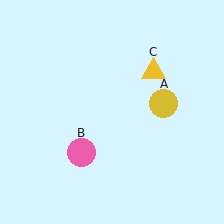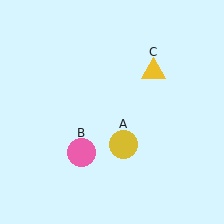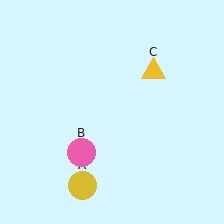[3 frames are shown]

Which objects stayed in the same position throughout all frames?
Pink circle (object B) and yellow triangle (object C) remained stationary.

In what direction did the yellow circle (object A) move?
The yellow circle (object A) moved down and to the left.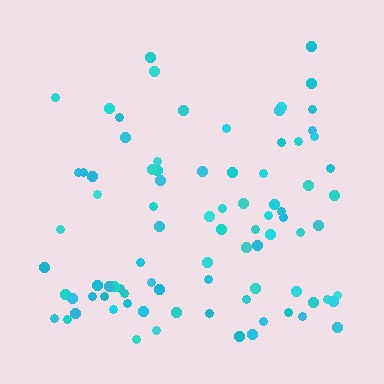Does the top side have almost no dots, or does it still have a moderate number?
Still a moderate number, just noticeably fewer than the bottom.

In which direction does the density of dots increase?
From top to bottom, with the bottom side densest.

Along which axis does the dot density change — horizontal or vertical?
Vertical.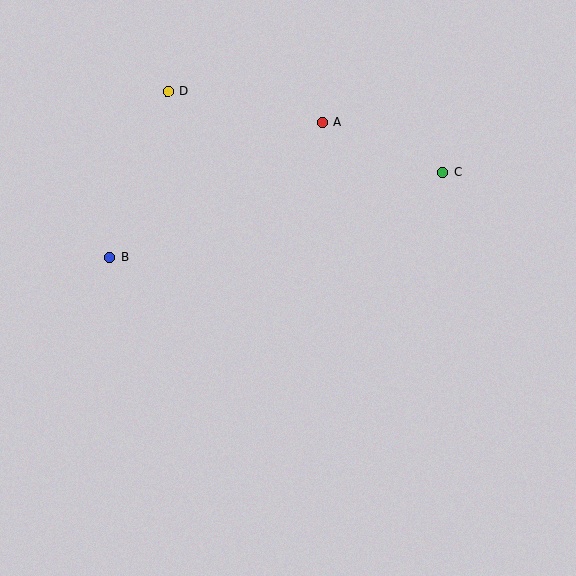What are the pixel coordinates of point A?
Point A is at (323, 123).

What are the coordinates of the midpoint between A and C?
The midpoint between A and C is at (383, 147).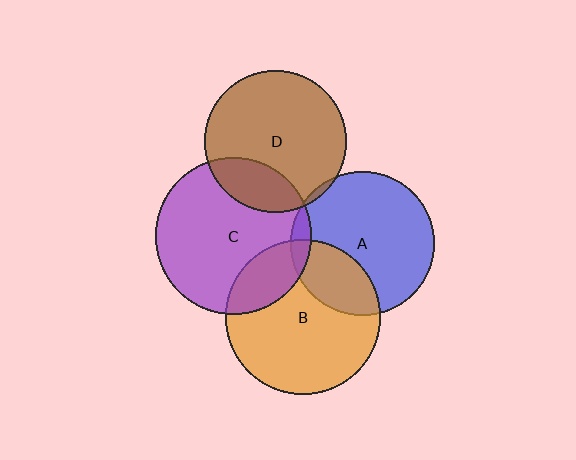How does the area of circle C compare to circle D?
Approximately 1.2 times.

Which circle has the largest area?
Circle C (purple).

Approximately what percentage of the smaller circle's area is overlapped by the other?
Approximately 5%.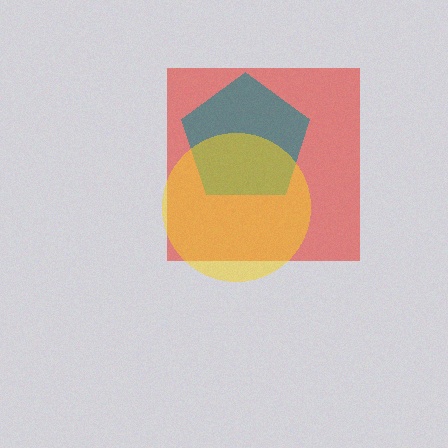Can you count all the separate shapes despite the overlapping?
Yes, there are 3 separate shapes.